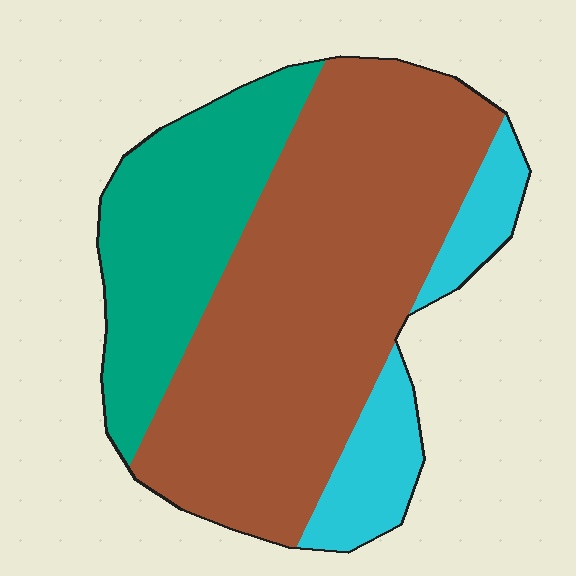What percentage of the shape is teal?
Teal takes up between a quarter and a half of the shape.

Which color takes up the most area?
Brown, at roughly 60%.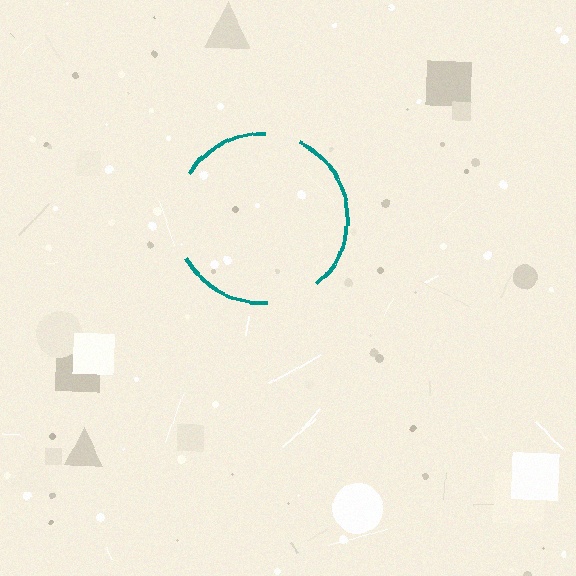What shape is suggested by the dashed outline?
The dashed outline suggests a circle.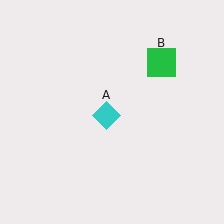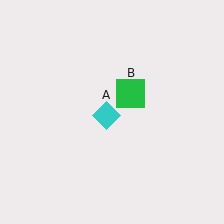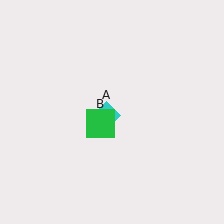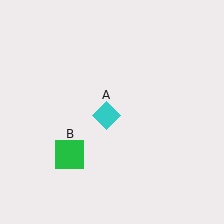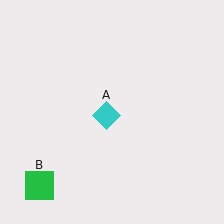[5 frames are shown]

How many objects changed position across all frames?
1 object changed position: green square (object B).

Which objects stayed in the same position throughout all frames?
Cyan diamond (object A) remained stationary.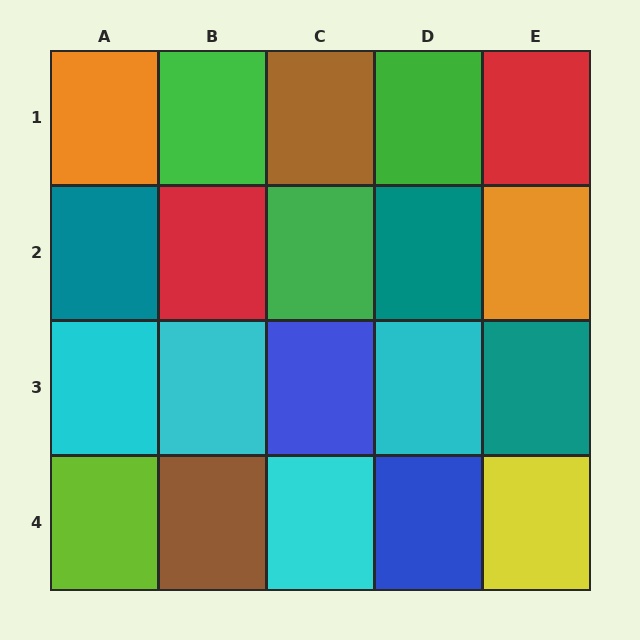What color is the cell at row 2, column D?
Teal.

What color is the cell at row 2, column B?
Red.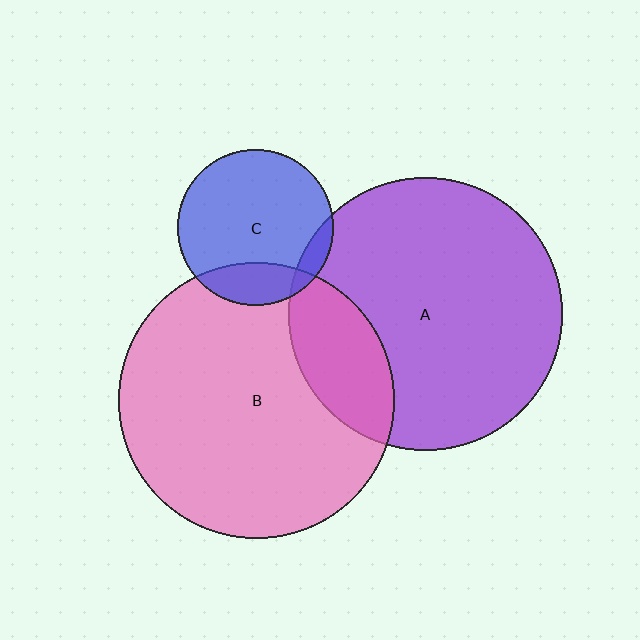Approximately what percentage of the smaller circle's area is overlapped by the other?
Approximately 10%.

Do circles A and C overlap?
Yes.